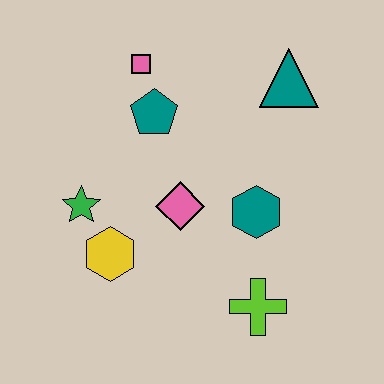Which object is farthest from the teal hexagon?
The pink square is farthest from the teal hexagon.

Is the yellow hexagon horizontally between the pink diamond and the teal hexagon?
No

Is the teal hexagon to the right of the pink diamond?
Yes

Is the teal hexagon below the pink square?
Yes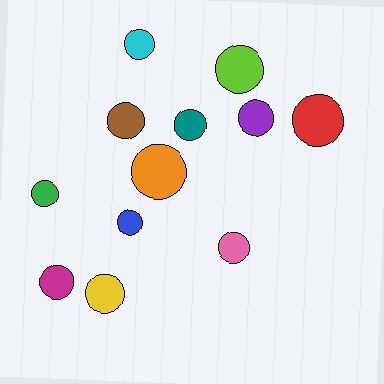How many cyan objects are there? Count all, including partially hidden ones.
There is 1 cyan object.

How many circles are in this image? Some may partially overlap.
There are 12 circles.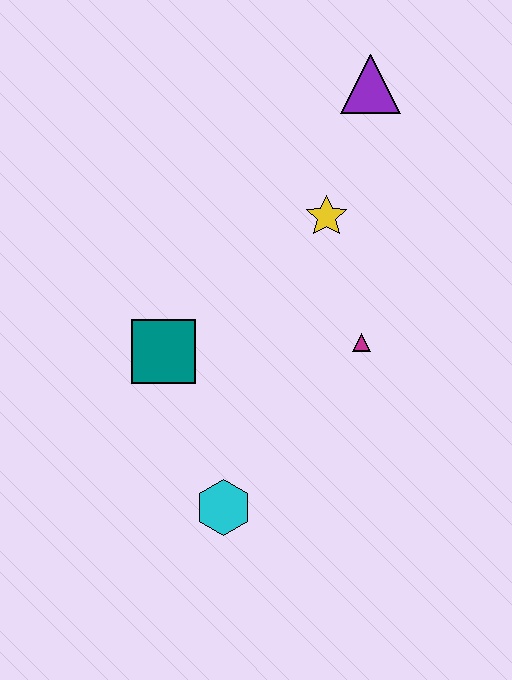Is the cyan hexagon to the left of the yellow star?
Yes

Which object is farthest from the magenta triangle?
The purple triangle is farthest from the magenta triangle.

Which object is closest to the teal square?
The cyan hexagon is closest to the teal square.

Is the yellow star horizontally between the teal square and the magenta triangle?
Yes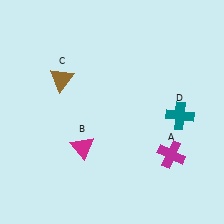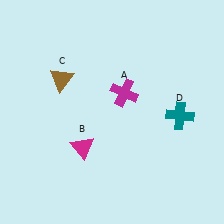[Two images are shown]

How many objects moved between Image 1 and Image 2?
1 object moved between the two images.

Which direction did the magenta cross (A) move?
The magenta cross (A) moved up.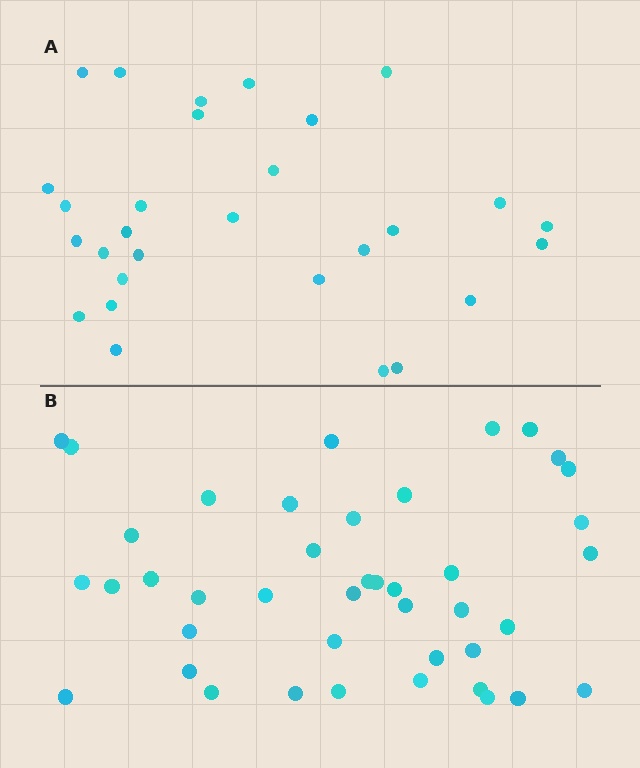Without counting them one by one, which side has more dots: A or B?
Region B (the bottom region) has more dots.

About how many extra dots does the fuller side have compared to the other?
Region B has approximately 15 more dots than region A.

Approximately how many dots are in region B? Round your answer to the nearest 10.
About 40 dots. (The exact count is 42, which rounds to 40.)